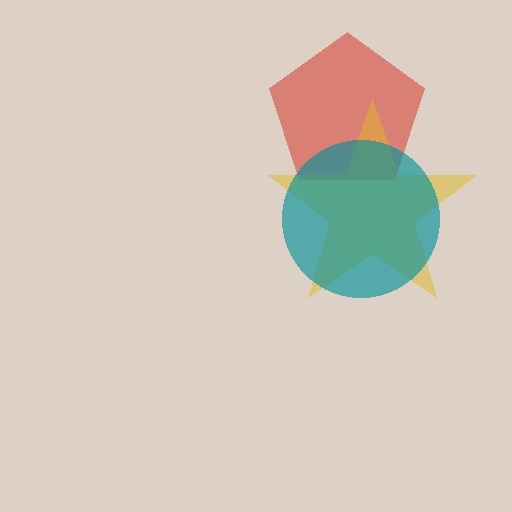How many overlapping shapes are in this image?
There are 3 overlapping shapes in the image.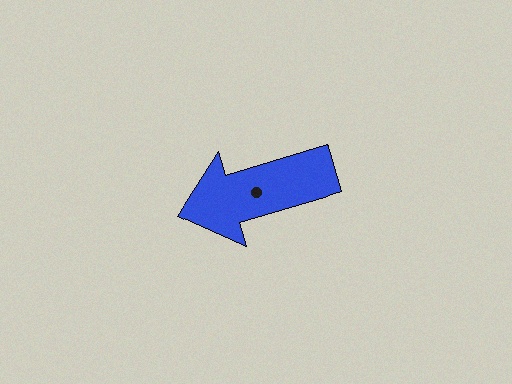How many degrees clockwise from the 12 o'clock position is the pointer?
Approximately 253 degrees.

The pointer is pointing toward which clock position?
Roughly 8 o'clock.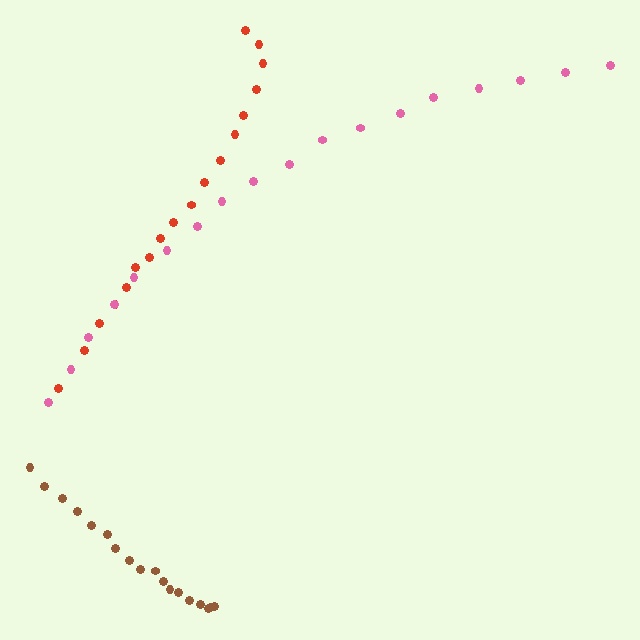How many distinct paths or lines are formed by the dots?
There are 3 distinct paths.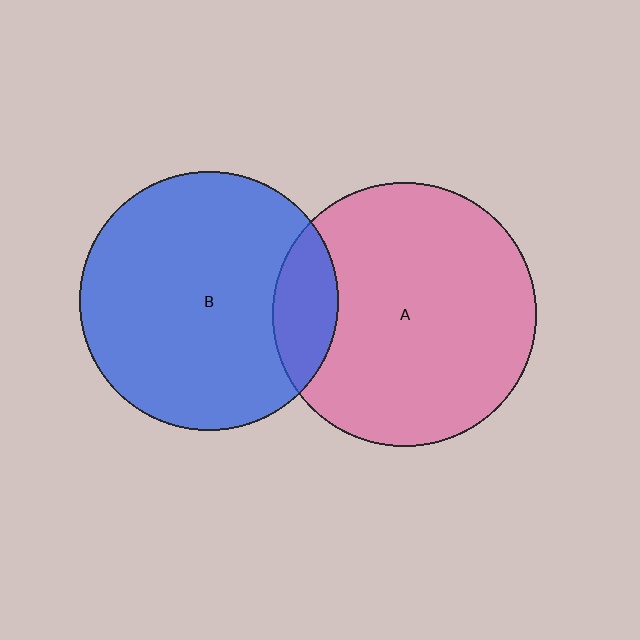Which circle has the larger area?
Circle A (pink).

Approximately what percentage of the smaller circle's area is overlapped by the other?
Approximately 15%.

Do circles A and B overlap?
Yes.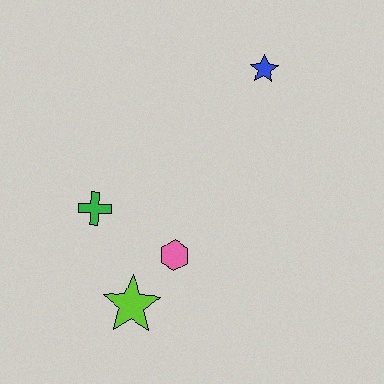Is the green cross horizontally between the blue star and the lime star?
No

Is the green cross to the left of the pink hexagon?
Yes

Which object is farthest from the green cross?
The blue star is farthest from the green cross.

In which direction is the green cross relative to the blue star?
The green cross is to the left of the blue star.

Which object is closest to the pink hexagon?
The lime star is closest to the pink hexagon.